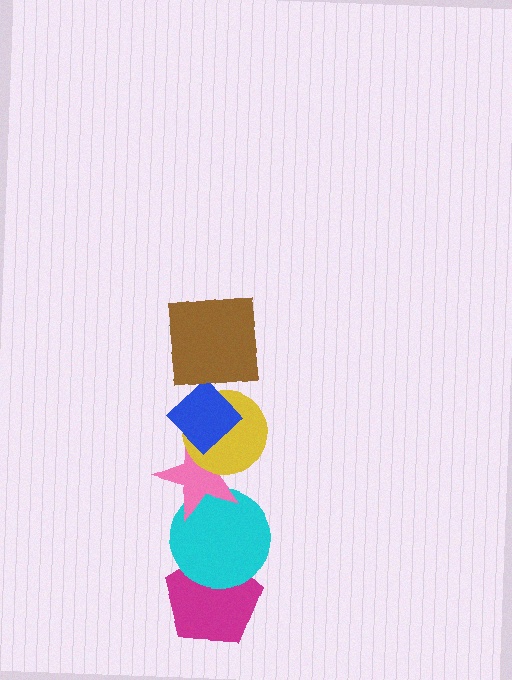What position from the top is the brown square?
The brown square is 1st from the top.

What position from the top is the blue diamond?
The blue diamond is 2nd from the top.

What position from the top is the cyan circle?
The cyan circle is 5th from the top.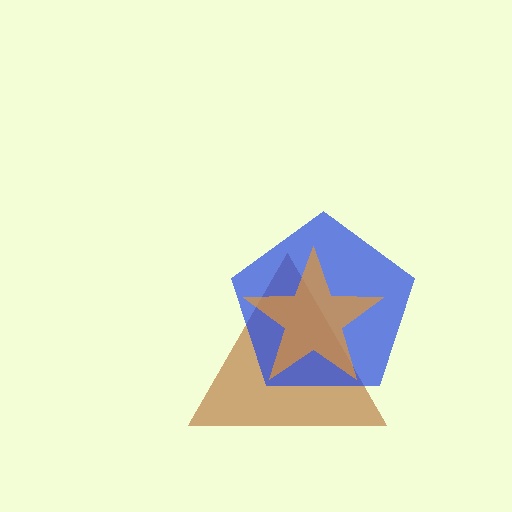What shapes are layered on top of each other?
The layered shapes are: a brown triangle, a blue pentagon, an orange star.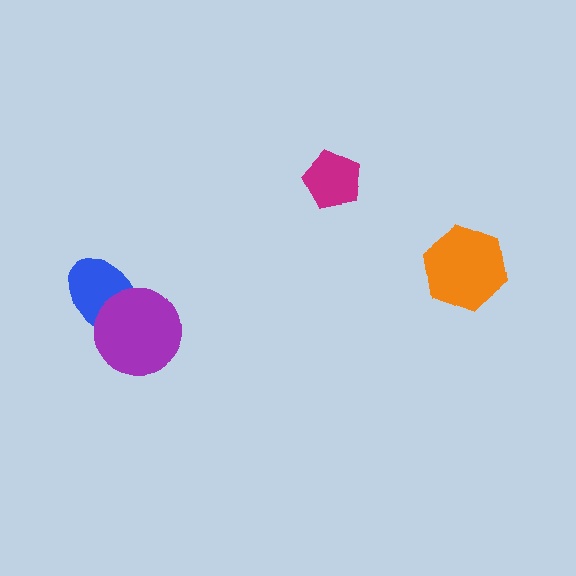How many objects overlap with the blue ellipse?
1 object overlaps with the blue ellipse.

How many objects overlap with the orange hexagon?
0 objects overlap with the orange hexagon.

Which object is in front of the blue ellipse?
The purple circle is in front of the blue ellipse.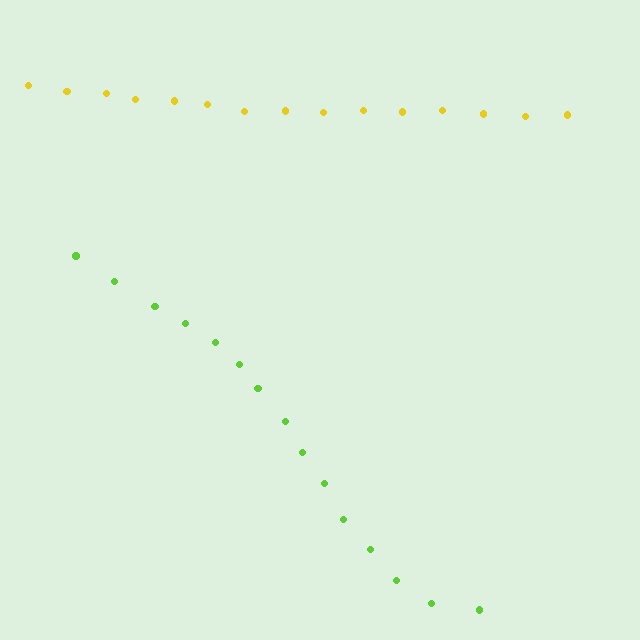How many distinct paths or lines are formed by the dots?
There are 2 distinct paths.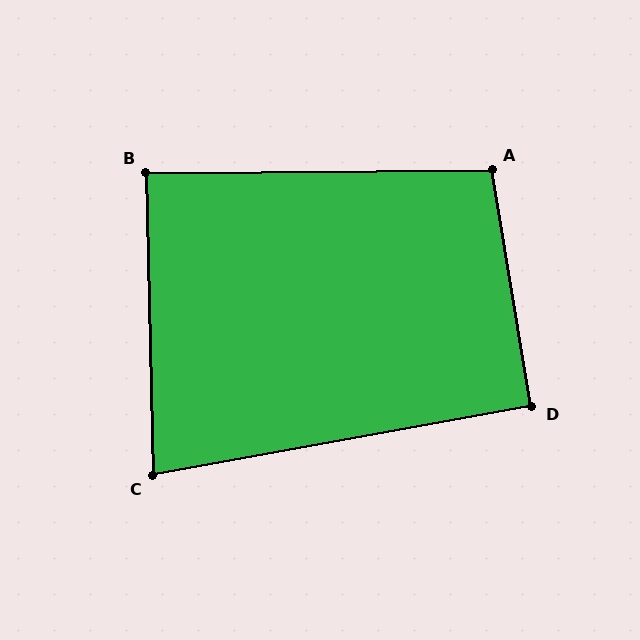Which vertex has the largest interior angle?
A, at approximately 99 degrees.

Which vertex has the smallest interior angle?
C, at approximately 81 degrees.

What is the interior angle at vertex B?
Approximately 89 degrees (approximately right).